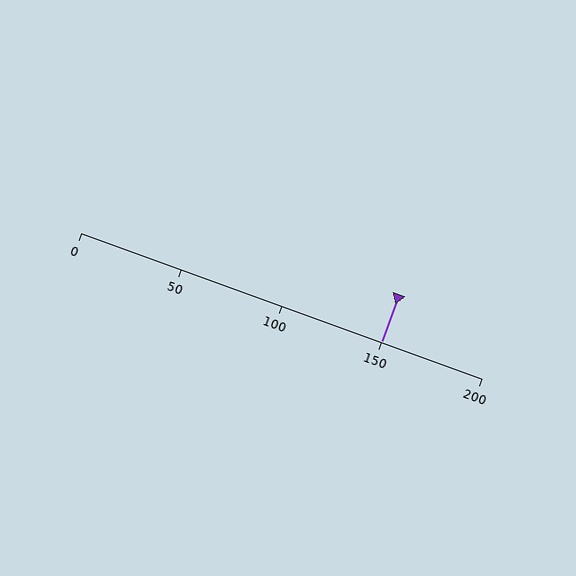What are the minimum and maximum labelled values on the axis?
The axis runs from 0 to 200.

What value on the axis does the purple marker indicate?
The marker indicates approximately 150.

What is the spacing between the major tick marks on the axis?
The major ticks are spaced 50 apart.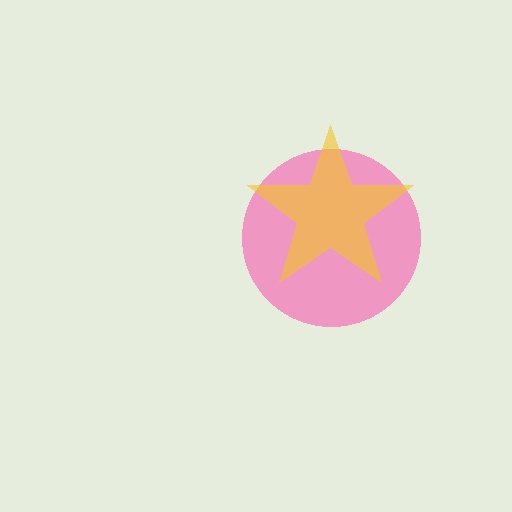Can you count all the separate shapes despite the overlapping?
Yes, there are 2 separate shapes.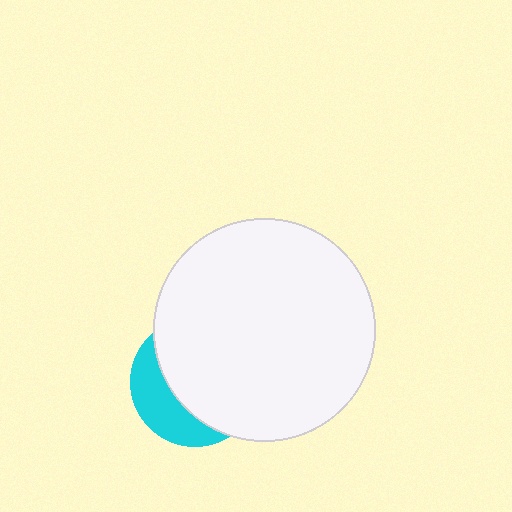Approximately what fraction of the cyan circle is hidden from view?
Roughly 68% of the cyan circle is hidden behind the white circle.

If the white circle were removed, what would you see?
You would see the complete cyan circle.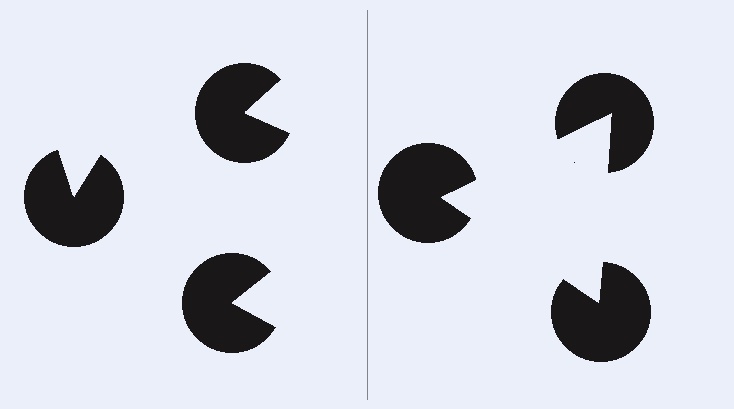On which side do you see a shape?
An illusory triangle appears on the right side. On the left side the wedge cuts are rotated, so no coherent shape forms.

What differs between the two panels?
The pac-man discs are positioned identically on both sides; only the wedge orientations differ. On the right they align to a triangle; on the left they are misaligned.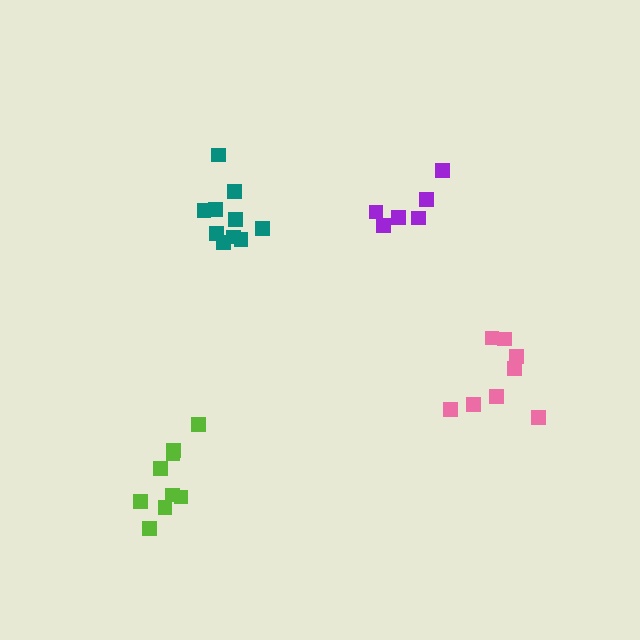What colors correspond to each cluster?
The clusters are colored: teal, pink, lime, purple.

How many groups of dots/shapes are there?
There are 4 groups.